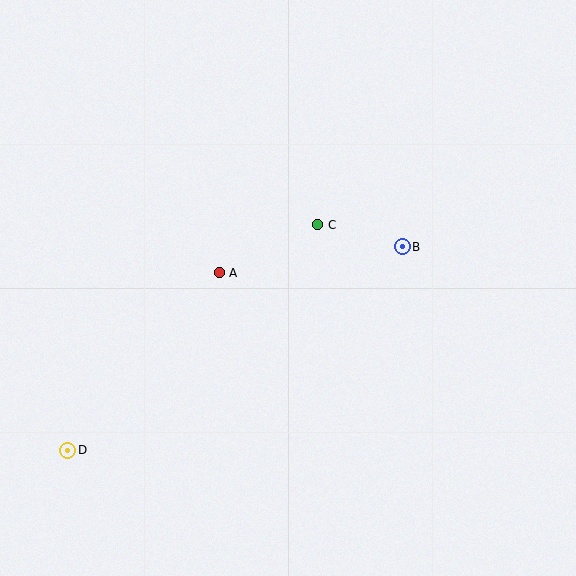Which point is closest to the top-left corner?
Point A is closest to the top-left corner.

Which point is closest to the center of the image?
Point C at (318, 225) is closest to the center.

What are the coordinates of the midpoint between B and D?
The midpoint between B and D is at (235, 348).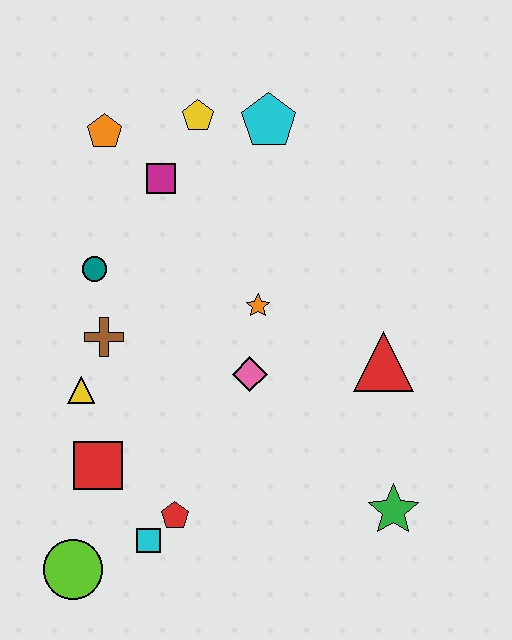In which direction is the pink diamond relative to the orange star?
The pink diamond is below the orange star.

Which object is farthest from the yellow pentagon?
The lime circle is farthest from the yellow pentagon.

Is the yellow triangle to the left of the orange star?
Yes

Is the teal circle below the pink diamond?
No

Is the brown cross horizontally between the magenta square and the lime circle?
Yes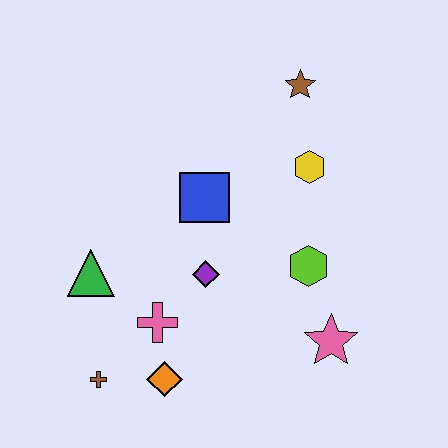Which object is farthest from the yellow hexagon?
The brown cross is farthest from the yellow hexagon.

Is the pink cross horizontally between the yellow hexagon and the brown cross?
Yes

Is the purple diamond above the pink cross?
Yes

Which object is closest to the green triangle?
The pink cross is closest to the green triangle.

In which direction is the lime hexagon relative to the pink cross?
The lime hexagon is to the right of the pink cross.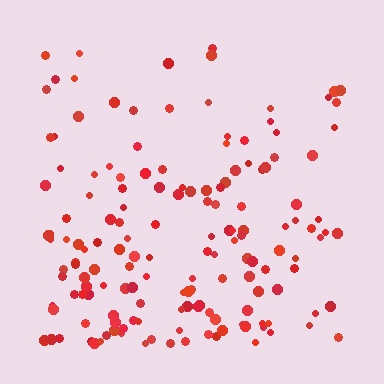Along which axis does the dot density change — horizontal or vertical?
Vertical.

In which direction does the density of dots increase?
From top to bottom, with the bottom side densest.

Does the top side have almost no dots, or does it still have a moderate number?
Still a moderate number, just noticeably fewer than the bottom.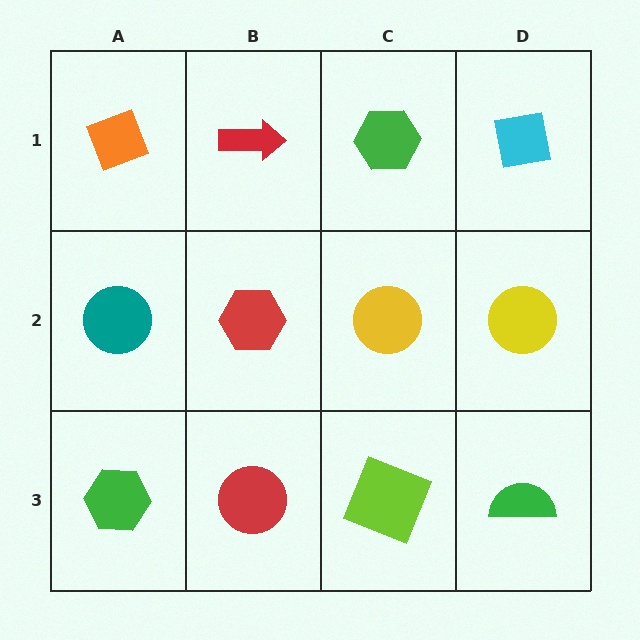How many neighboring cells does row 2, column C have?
4.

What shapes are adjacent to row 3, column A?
A teal circle (row 2, column A), a red circle (row 3, column B).